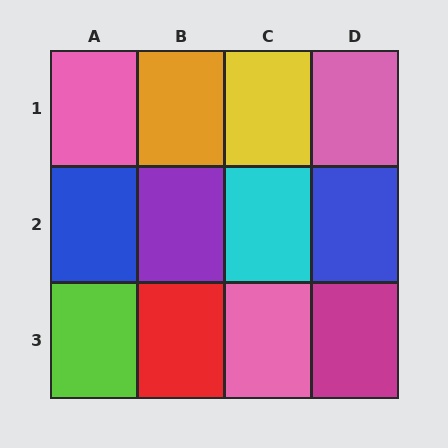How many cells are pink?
3 cells are pink.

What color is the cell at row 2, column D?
Blue.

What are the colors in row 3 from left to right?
Lime, red, pink, magenta.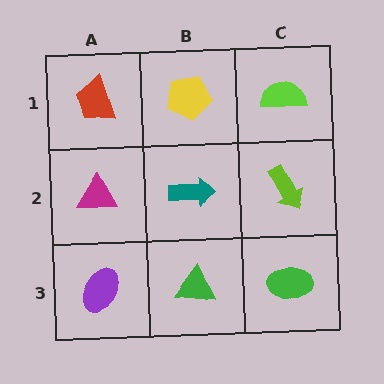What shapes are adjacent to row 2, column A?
A red trapezoid (row 1, column A), a purple ellipse (row 3, column A), a teal arrow (row 2, column B).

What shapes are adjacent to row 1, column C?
A lime arrow (row 2, column C), a yellow pentagon (row 1, column B).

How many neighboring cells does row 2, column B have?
4.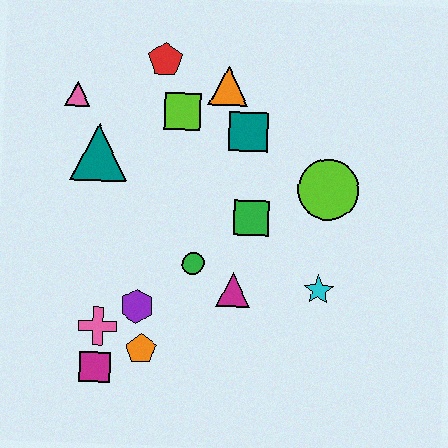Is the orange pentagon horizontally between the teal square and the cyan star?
No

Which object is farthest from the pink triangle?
The cyan star is farthest from the pink triangle.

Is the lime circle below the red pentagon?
Yes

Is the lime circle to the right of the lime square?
Yes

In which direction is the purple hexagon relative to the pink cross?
The purple hexagon is to the right of the pink cross.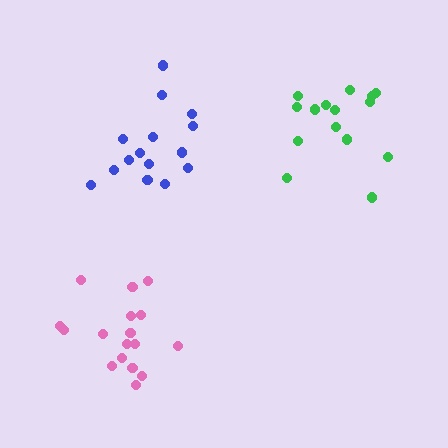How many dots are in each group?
Group 1: 17 dots, Group 2: 15 dots, Group 3: 15 dots (47 total).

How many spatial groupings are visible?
There are 3 spatial groupings.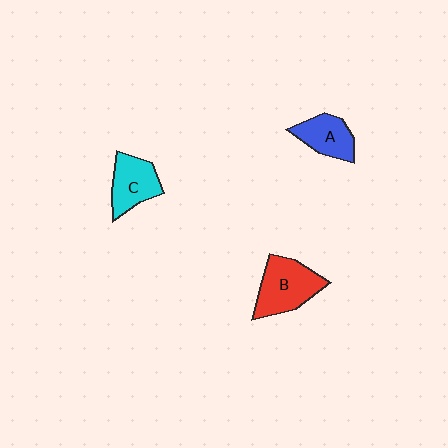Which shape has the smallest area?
Shape A (blue).